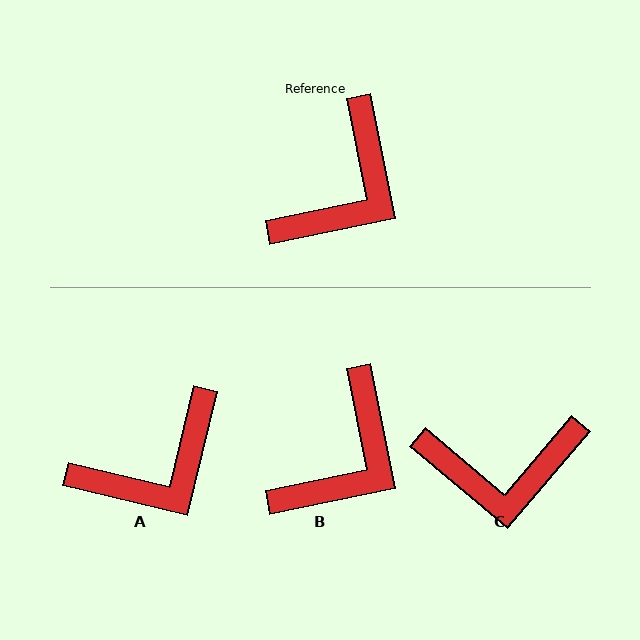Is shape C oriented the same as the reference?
No, it is off by about 52 degrees.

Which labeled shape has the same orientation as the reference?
B.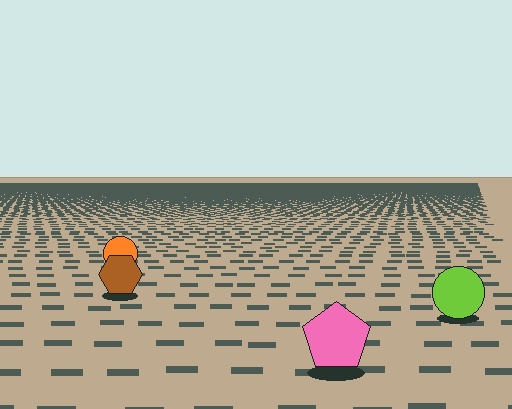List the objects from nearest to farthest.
From nearest to farthest: the pink pentagon, the lime circle, the brown hexagon, the orange circle.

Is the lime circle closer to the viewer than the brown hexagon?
Yes. The lime circle is closer — you can tell from the texture gradient: the ground texture is coarser near it.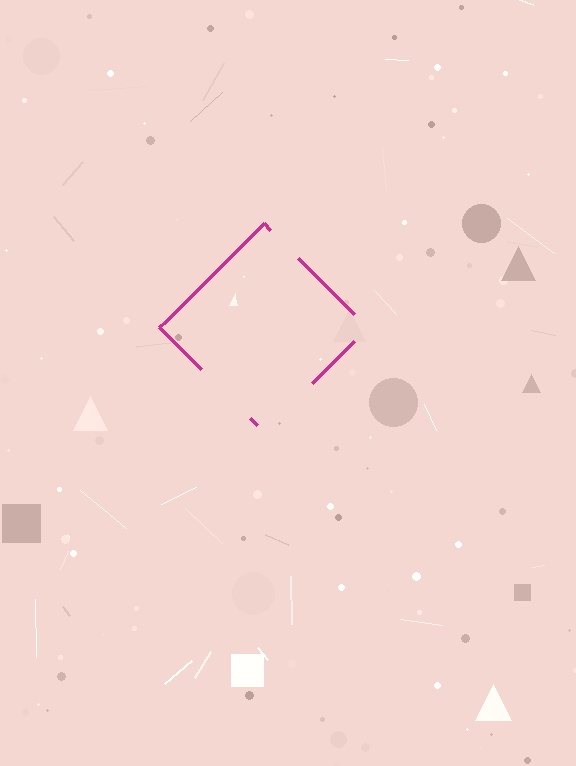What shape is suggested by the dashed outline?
The dashed outline suggests a diamond.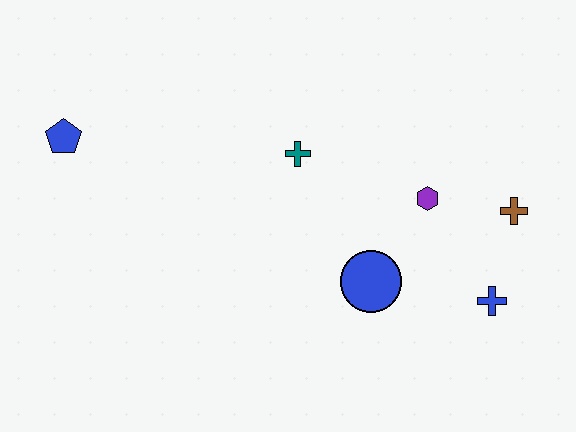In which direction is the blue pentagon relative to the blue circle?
The blue pentagon is to the left of the blue circle.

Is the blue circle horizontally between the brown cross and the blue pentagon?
Yes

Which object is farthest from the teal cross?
The blue cross is farthest from the teal cross.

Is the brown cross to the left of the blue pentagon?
No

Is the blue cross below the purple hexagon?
Yes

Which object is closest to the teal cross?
The purple hexagon is closest to the teal cross.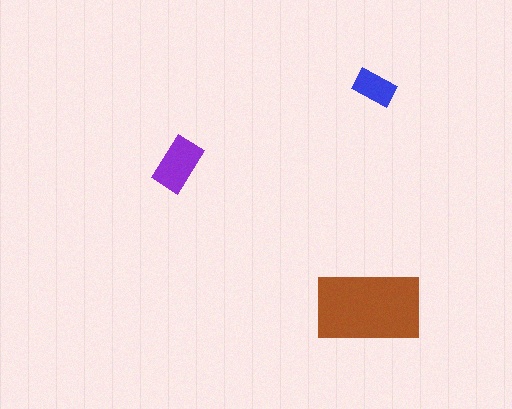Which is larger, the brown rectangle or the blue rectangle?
The brown one.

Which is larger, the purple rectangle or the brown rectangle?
The brown one.